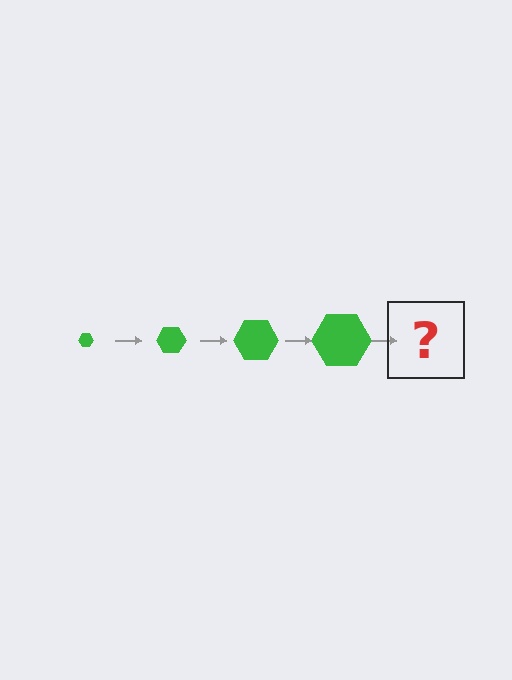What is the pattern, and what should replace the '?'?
The pattern is that the hexagon gets progressively larger each step. The '?' should be a green hexagon, larger than the previous one.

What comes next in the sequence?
The next element should be a green hexagon, larger than the previous one.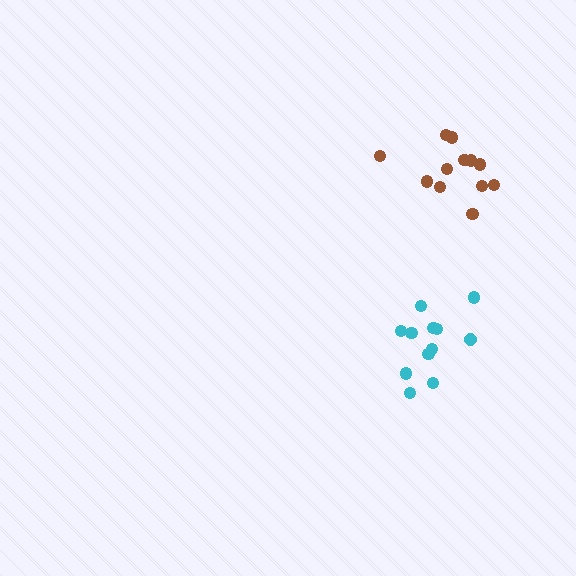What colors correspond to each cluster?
The clusters are colored: brown, cyan.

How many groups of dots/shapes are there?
There are 2 groups.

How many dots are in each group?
Group 1: 12 dots, Group 2: 12 dots (24 total).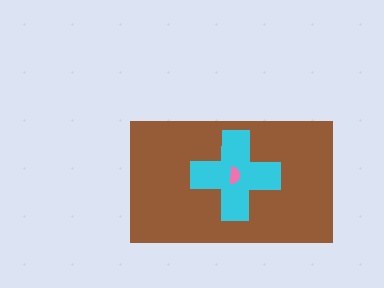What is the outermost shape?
The brown rectangle.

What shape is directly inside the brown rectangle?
The cyan cross.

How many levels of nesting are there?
3.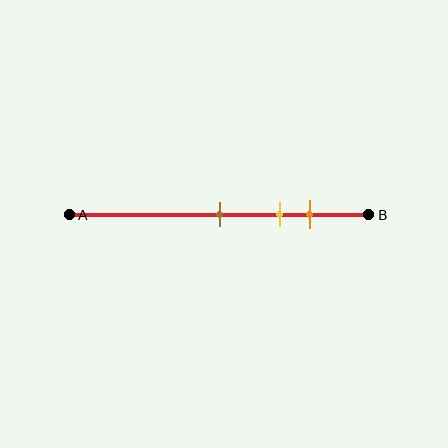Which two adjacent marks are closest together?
The yellow and orange marks are the closest adjacent pair.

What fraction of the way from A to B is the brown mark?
The brown mark is approximately 50% (0.5) of the way from A to B.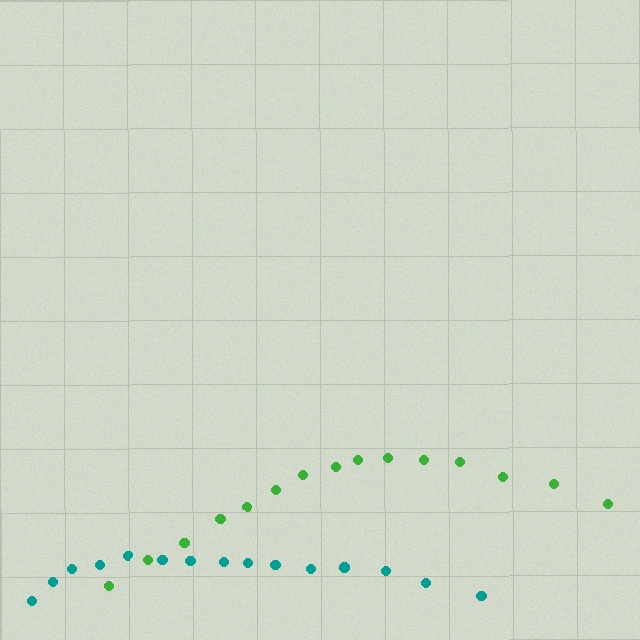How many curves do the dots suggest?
There are 2 distinct paths.